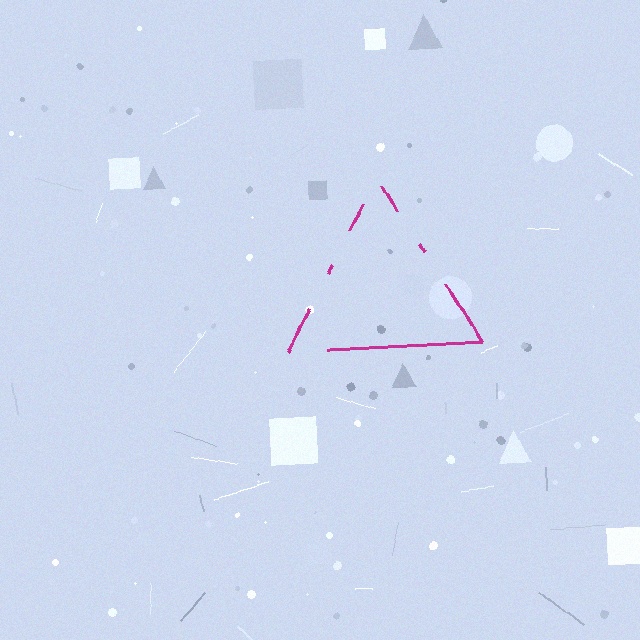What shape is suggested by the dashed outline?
The dashed outline suggests a triangle.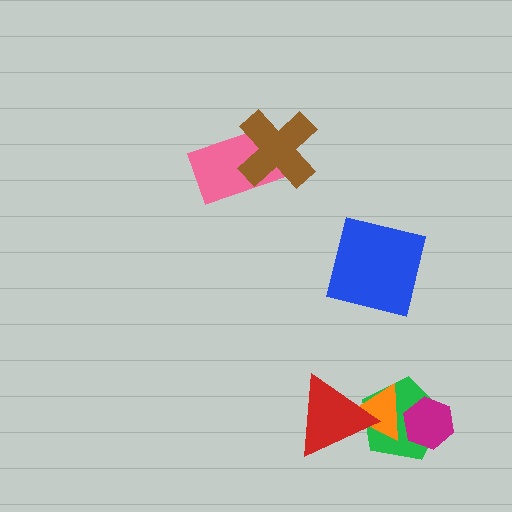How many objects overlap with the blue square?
0 objects overlap with the blue square.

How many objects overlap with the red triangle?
2 objects overlap with the red triangle.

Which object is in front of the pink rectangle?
The brown cross is in front of the pink rectangle.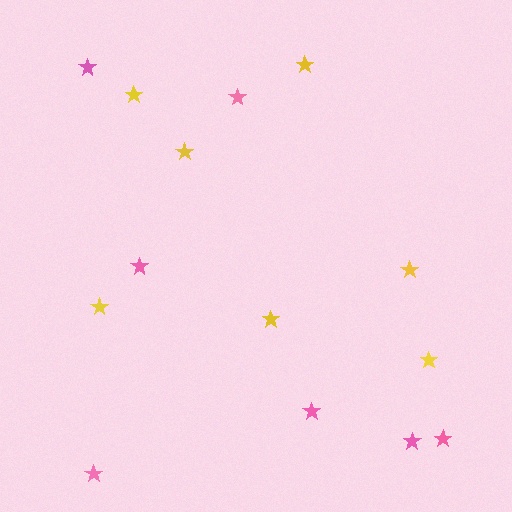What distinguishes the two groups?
There are 2 groups: one group of pink stars (7) and one group of yellow stars (7).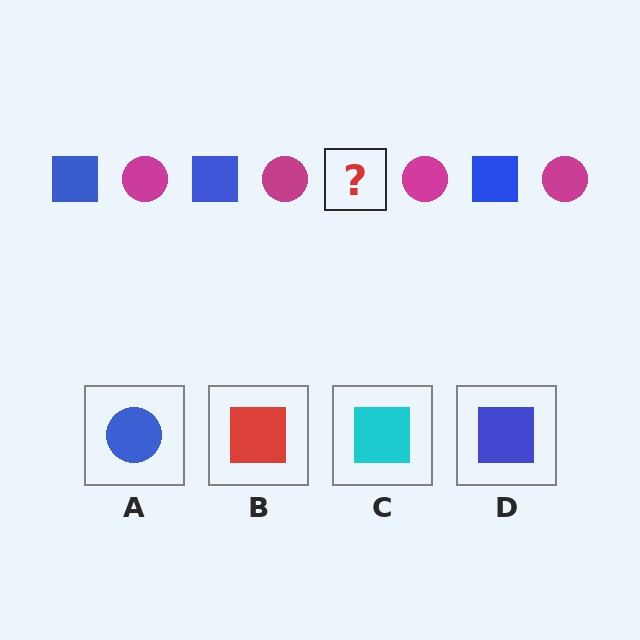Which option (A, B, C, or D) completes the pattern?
D.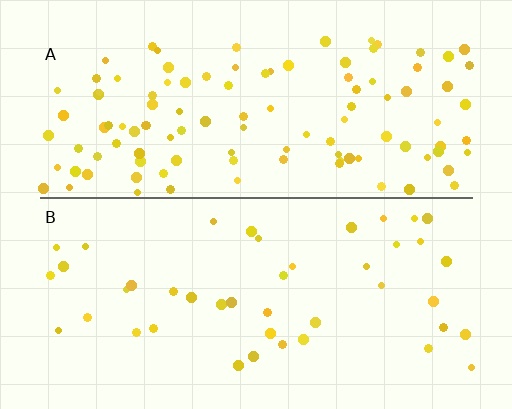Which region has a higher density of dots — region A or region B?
A (the top).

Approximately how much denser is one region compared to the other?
Approximately 2.6× — region A over region B.